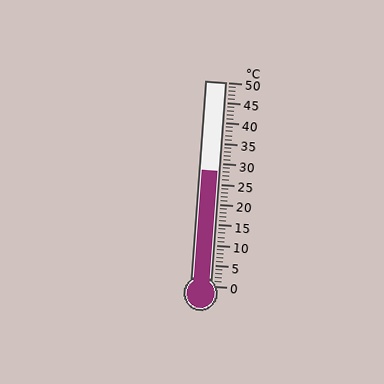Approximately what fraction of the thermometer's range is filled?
The thermometer is filled to approximately 55% of its range.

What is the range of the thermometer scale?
The thermometer scale ranges from 0°C to 50°C.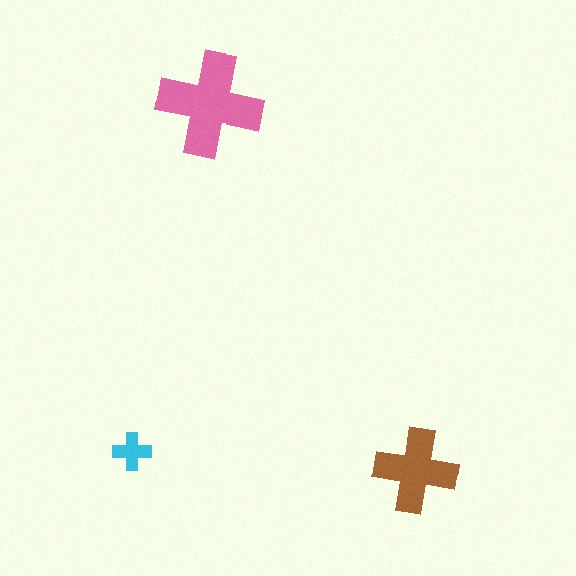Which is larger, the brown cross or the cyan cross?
The brown one.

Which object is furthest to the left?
The cyan cross is leftmost.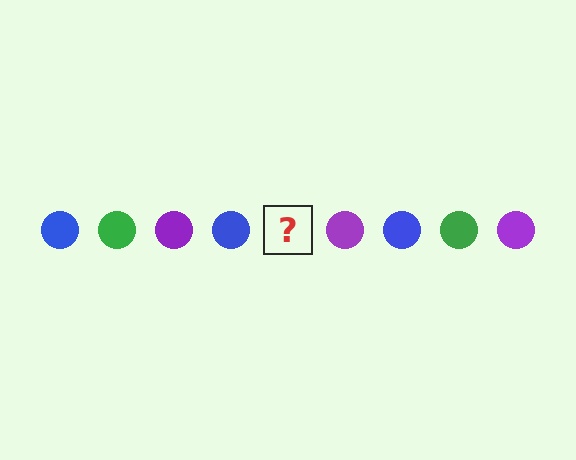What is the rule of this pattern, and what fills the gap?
The rule is that the pattern cycles through blue, green, purple circles. The gap should be filled with a green circle.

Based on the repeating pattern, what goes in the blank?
The blank should be a green circle.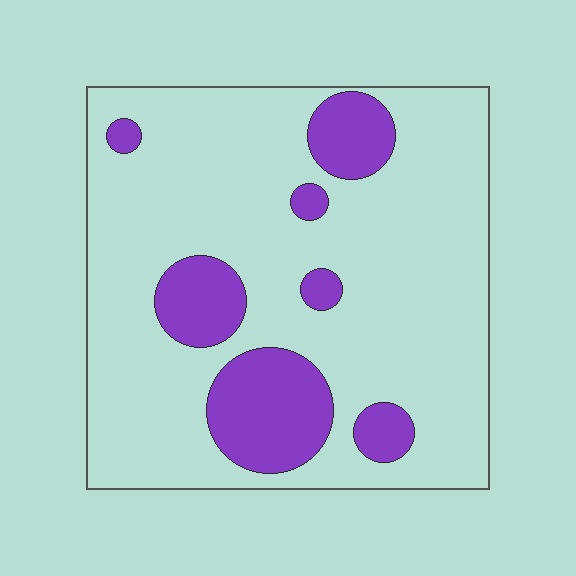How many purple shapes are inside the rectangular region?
7.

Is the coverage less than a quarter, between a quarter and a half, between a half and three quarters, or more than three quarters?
Less than a quarter.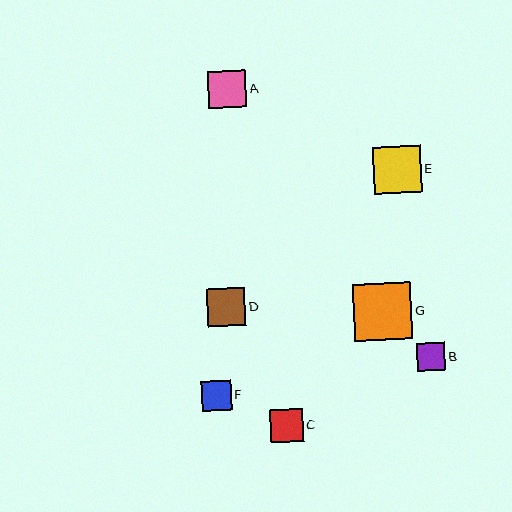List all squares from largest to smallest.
From largest to smallest: G, E, D, A, C, F, B.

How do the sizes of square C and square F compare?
Square C and square F are approximately the same size.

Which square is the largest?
Square G is the largest with a size of approximately 58 pixels.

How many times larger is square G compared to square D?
Square G is approximately 1.5 times the size of square D.